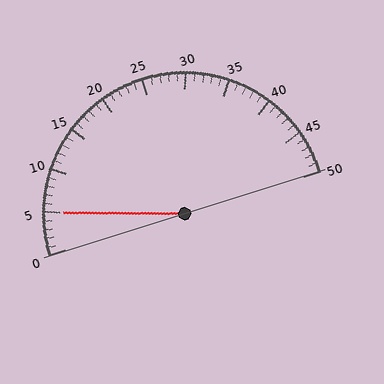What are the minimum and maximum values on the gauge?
The gauge ranges from 0 to 50.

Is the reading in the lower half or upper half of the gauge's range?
The reading is in the lower half of the range (0 to 50).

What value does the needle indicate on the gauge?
The needle indicates approximately 5.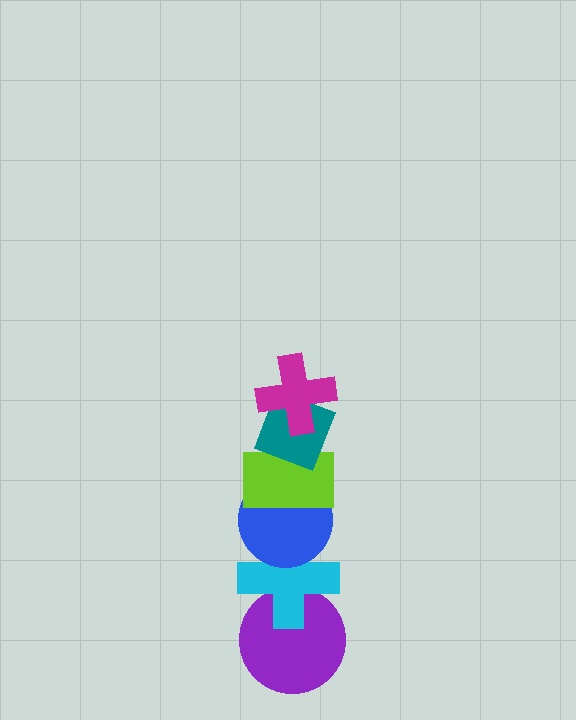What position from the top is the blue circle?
The blue circle is 4th from the top.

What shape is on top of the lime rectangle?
The teal diamond is on top of the lime rectangle.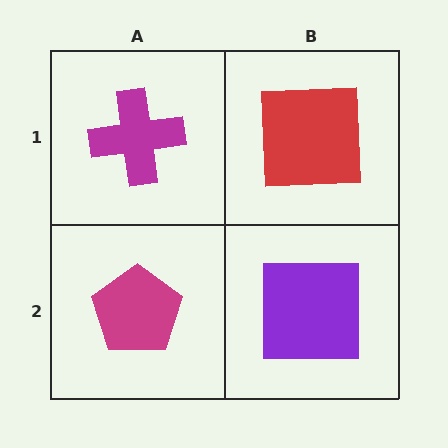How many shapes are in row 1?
2 shapes.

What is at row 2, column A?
A magenta pentagon.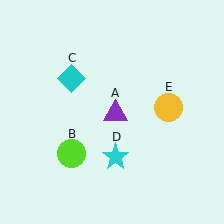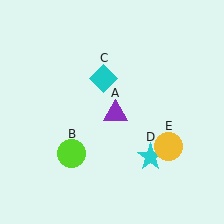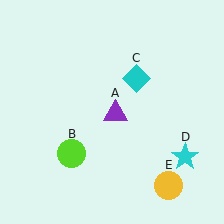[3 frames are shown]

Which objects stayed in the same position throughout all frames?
Purple triangle (object A) and lime circle (object B) remained stationary.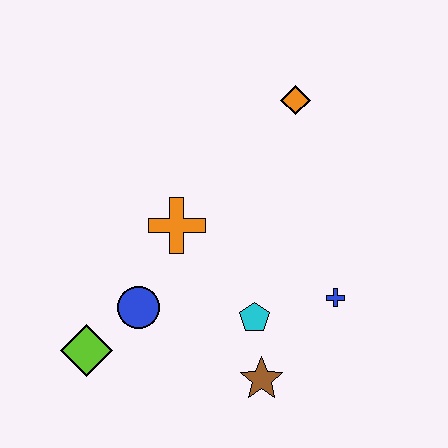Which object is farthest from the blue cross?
The lime diamond is farthest from the blue cross.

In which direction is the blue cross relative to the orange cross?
The blue cross is to the right of the orange cross.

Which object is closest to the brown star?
The cyan pentagon is closest to the brown star.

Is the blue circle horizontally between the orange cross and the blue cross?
No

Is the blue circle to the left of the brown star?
Yes